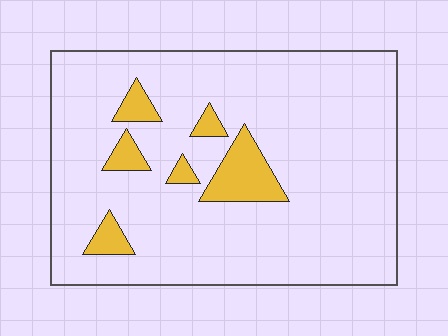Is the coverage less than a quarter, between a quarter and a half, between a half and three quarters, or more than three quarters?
Less than a quarter.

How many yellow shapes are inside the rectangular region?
6.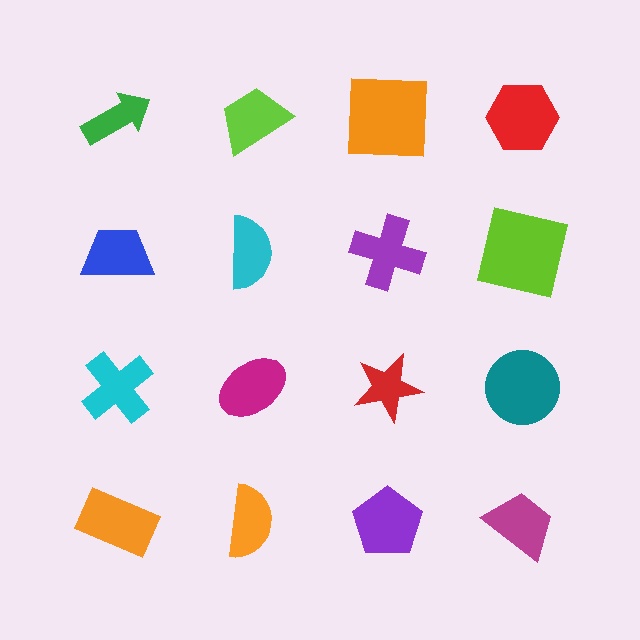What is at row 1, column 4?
A red hexagon.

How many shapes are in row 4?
4 shapes.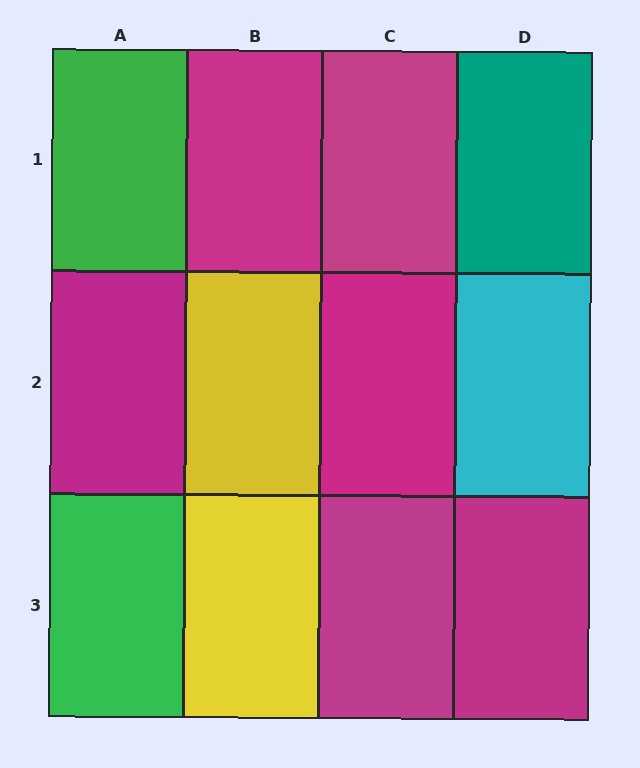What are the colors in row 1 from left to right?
Green, magenta, magenta, teal.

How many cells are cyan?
1 cell is cyan.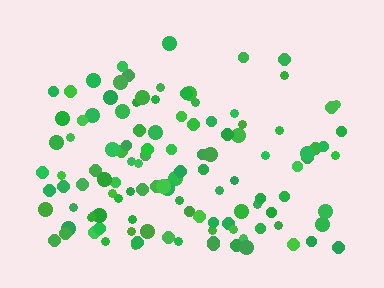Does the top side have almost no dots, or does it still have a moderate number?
Still a moderate number, just noticeably fewer than the bottom.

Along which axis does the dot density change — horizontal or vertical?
Vertical.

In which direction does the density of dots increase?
From top to bottom, with the bottom side densest.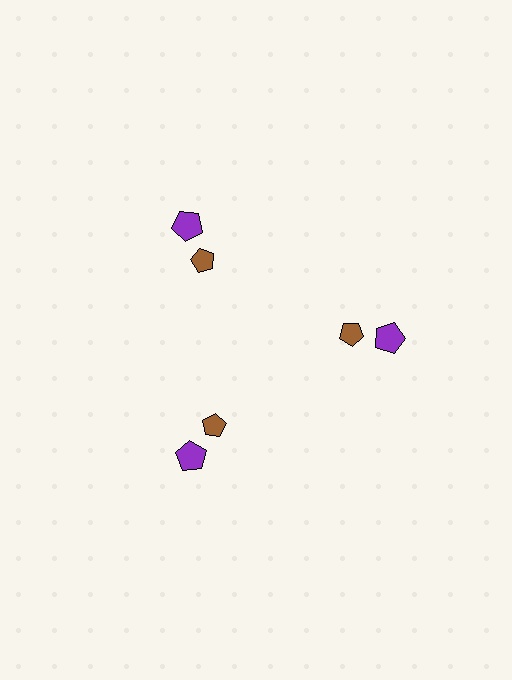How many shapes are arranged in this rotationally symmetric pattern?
There are 6 shapes, arranged in 3 groups of 2.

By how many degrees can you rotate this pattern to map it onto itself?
The pattern maps onto itself every 120 degrees of rotation.